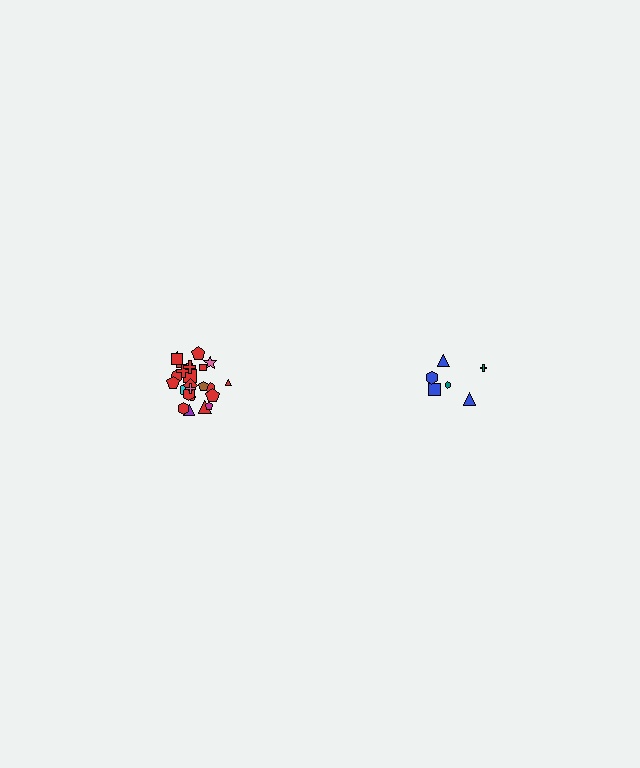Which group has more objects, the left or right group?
The left group.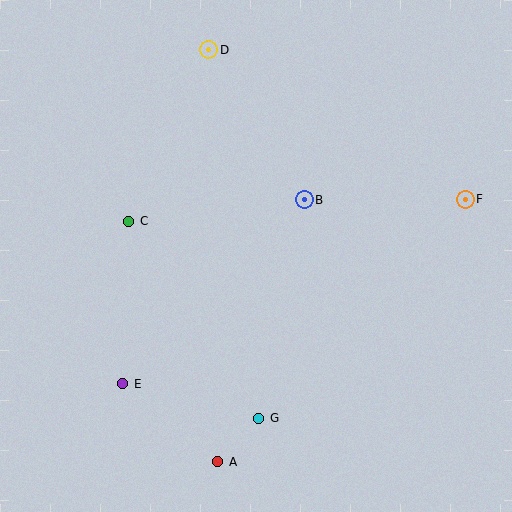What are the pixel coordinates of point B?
Point B is at (304, 200).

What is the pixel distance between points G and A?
The distance between G and A is 60 pixels.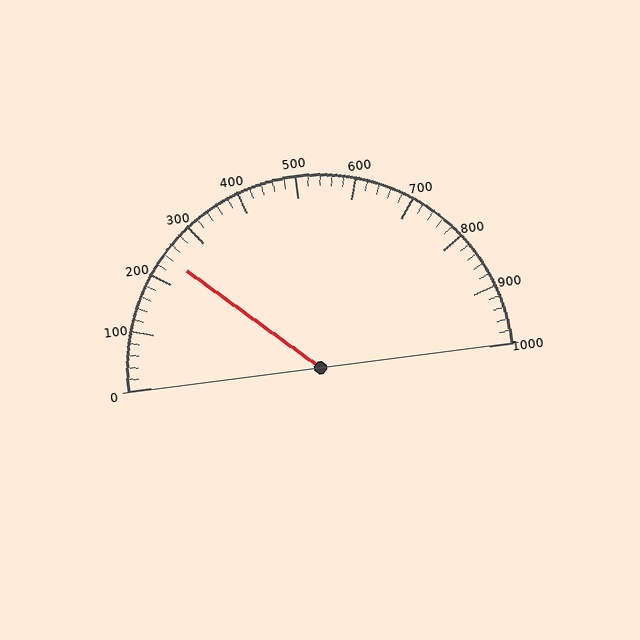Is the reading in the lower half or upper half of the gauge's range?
The reading is in the lower half of the range (0 to 1000).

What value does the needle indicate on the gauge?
The needle indicates approximately 240.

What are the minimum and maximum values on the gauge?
The gauge ranges from 0 to 1000.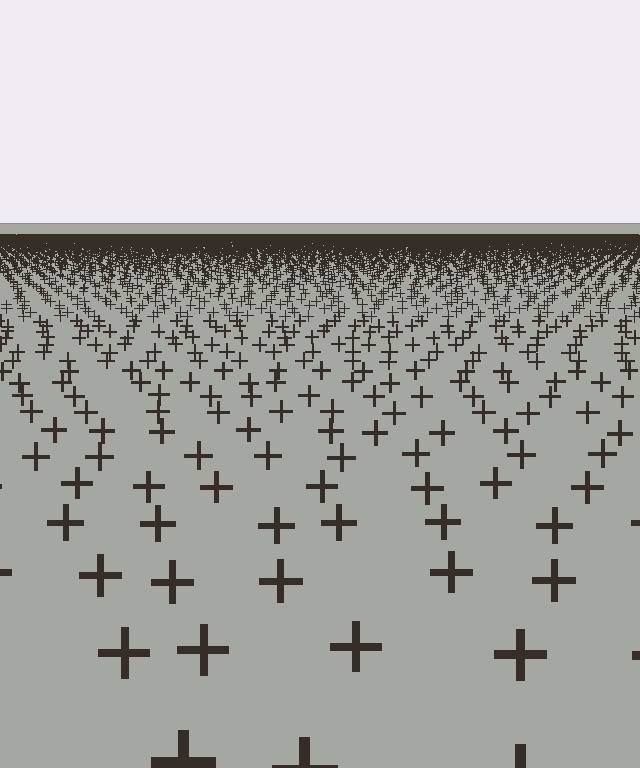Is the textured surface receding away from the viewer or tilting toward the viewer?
The surface is receding away from the viewer. Texture elements get smaller and denser toward the top.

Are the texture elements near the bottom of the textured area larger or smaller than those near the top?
Larger. Near the bottom, elements are closer to the viewer and appear at a bigger on-screen size.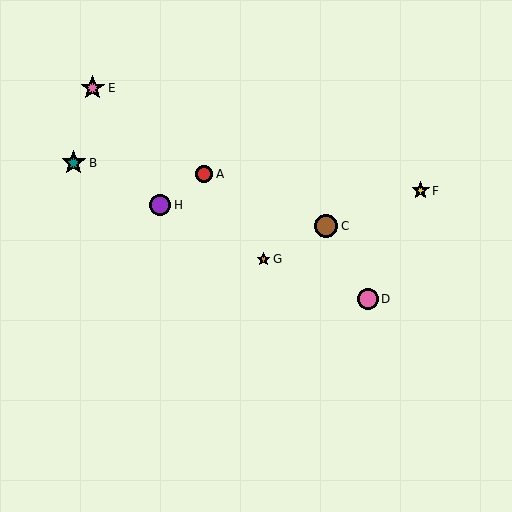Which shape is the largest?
The pink star (labeled E) is the largest.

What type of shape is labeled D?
Shape D is a pink circle.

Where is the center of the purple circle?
The center of the purple circle is at (160, 205).